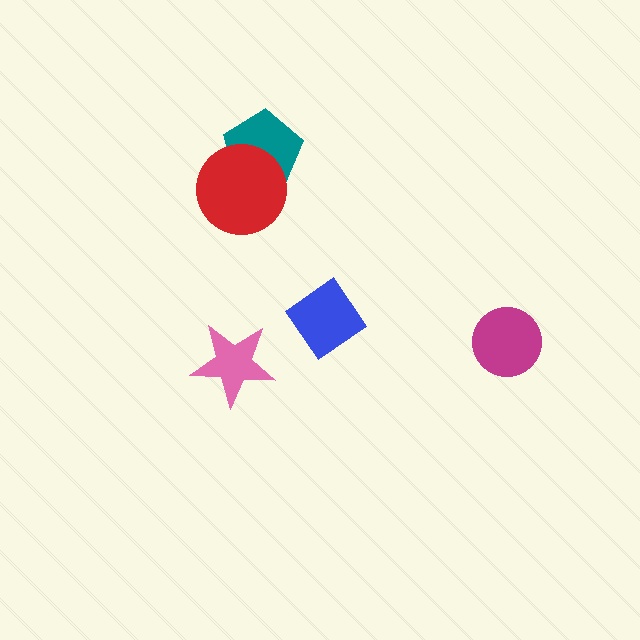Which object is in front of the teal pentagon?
The red circle is in front of the teal pentagon.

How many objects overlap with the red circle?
1 object overlaps with the red circle.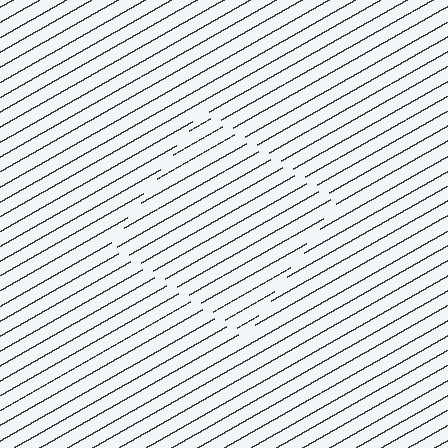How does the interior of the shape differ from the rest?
The interior of the shape contains the same grating, shifted by half a period — the contour is defined by the phase discontinuity where line-ends from the inner and outer gratings abut.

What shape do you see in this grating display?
An illusory square. The interior of the shape contains the same grating, shifted by half a period — the contour is defined by the phase discontinuity where line-ends from the inner and outer gratings abut.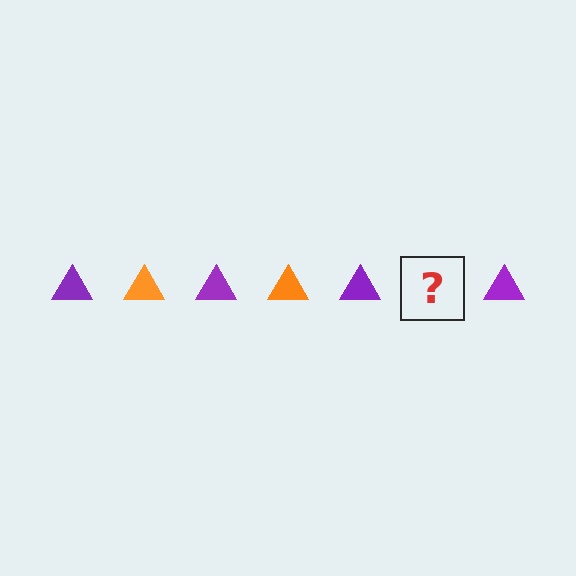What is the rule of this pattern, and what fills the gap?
The rule is that the pattern cycles through purple, orange triangles. The gap should be filled with an orange triangle.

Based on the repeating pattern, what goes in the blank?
The blank should be an orange triangle.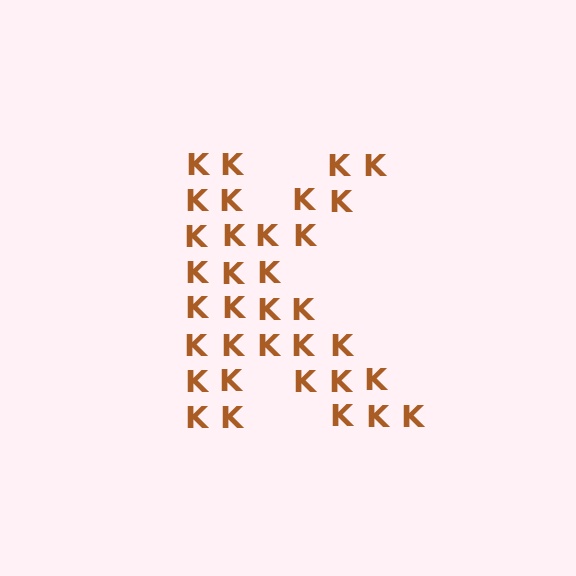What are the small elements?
The small elements are letter K's.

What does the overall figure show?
The overall figure shows the letter K.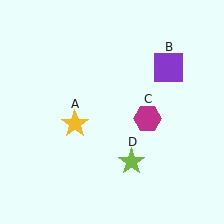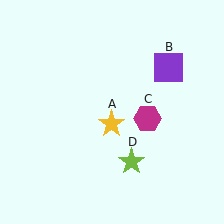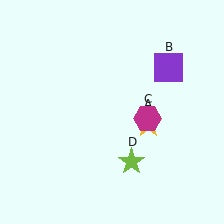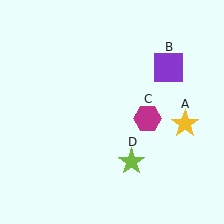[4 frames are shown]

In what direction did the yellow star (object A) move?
The yellow star (object A) moved right.